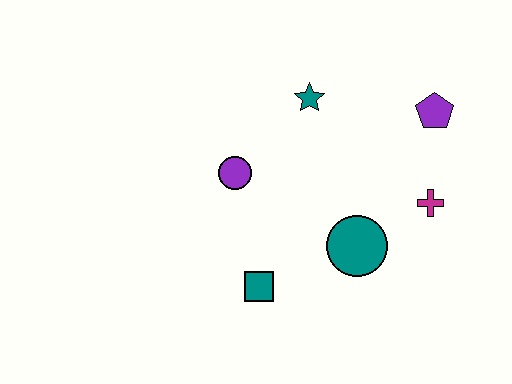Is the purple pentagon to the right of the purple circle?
Yes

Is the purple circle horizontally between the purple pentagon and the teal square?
No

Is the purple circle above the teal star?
No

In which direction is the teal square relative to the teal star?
The teal square is below the teal star.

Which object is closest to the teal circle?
The magenta cross is closest to the teal circle.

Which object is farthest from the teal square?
The purple pentagon is farthest from the teal square.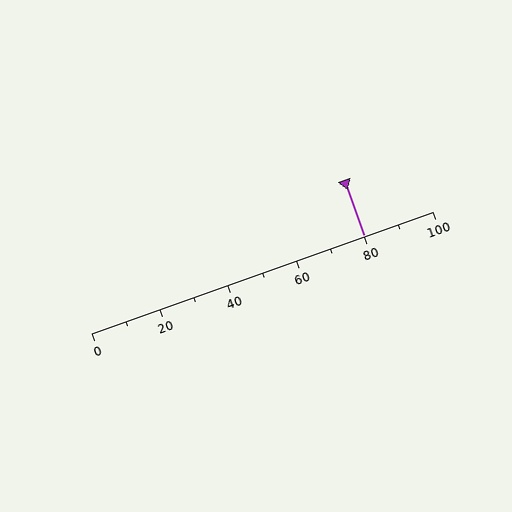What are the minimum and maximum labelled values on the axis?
The axis runs from 0 to 100.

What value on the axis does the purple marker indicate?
The marker indicates approximately 80.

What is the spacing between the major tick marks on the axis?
The major ticks are spaced 20 apart.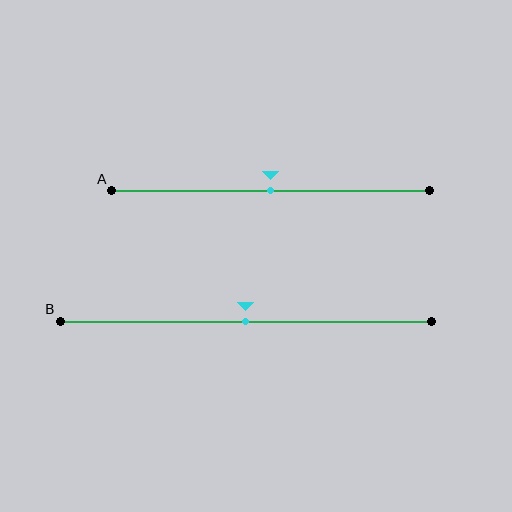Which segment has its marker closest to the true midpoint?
Segment A has its marker closest to the true midpoint.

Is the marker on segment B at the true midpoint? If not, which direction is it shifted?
Yes, the marker on segment B is at the true midpoint.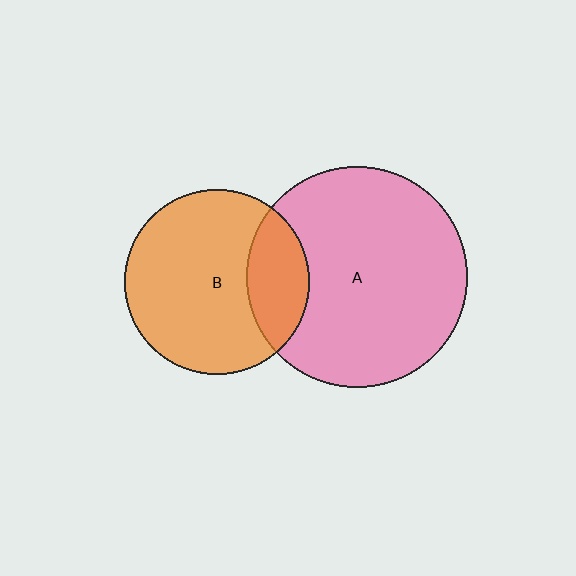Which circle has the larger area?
Circle A (pink).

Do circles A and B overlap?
Yes.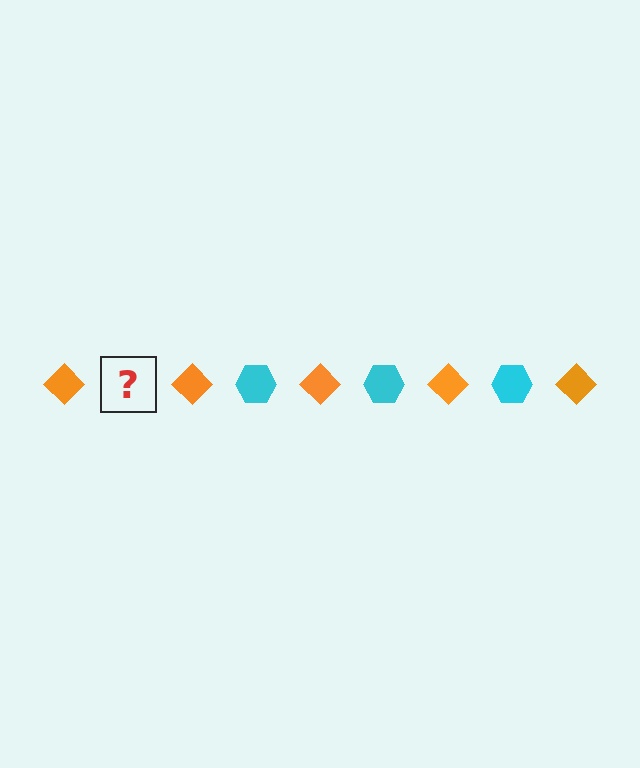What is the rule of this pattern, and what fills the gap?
The rule is that the pattern alternates between orange diamond and cyan hexagon. The gap should be filled with a cyan hexagon.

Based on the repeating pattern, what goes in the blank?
The blank should be a cyan hexagon.